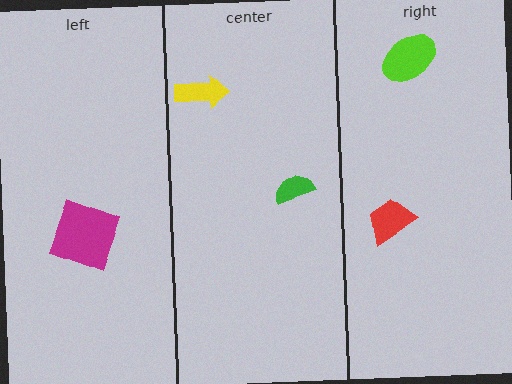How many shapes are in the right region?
2.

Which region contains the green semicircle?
The center region.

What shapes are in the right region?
The lime ellipse, the red trapezoid.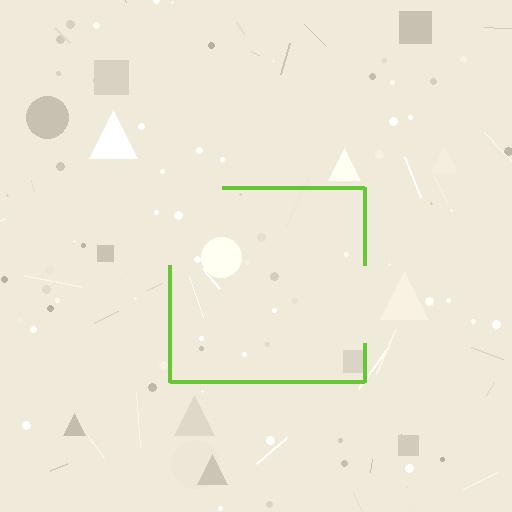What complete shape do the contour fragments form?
The contour fragments form a square.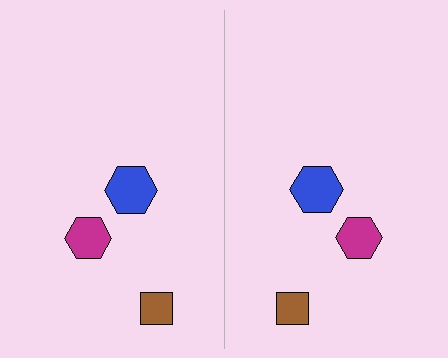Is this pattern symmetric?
Yes, this pattern has bilateral (reflection) symmetry.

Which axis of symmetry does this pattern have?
The pattern has a vertical axis of symmetry running through the center of the image.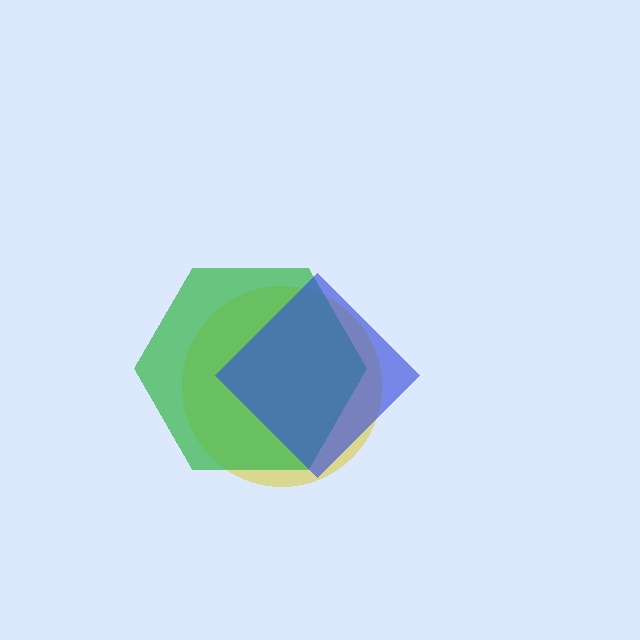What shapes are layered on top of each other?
The layered shapes are: a yellow circle, a green hexagon, a blue diamond.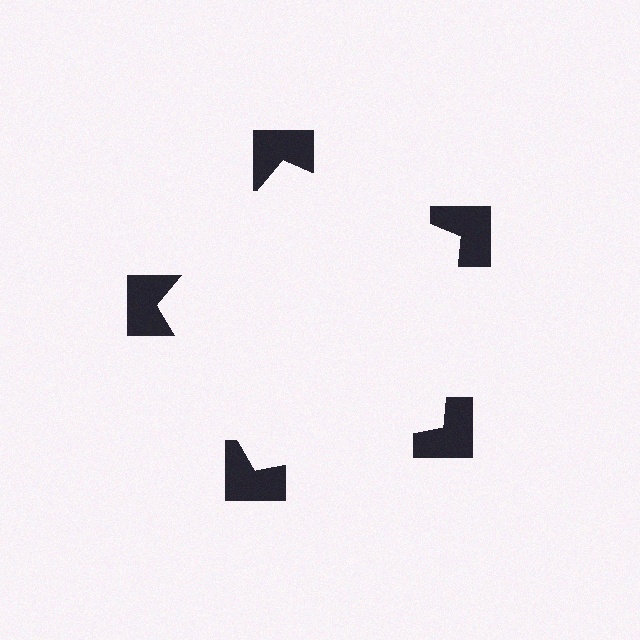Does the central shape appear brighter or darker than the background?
It typically appears slightly brighter than the background, even though no actual brightness change is drawn.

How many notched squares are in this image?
There are 5 — one at each vertex of the illusory pentagon.